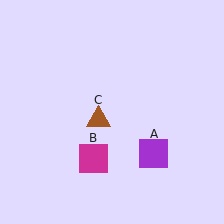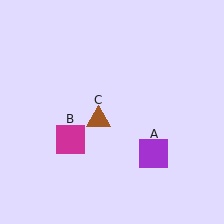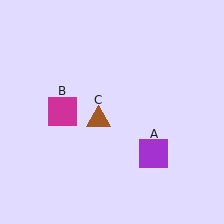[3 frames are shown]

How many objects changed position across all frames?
1 object changed position: magenta square (object B).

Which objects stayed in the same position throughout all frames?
Purple square (object A) and brown triangle (object C) remained stationary.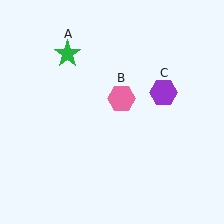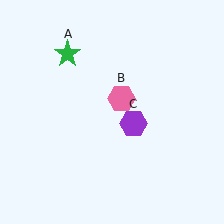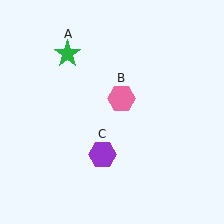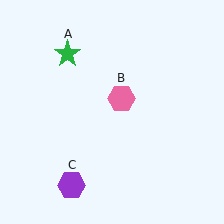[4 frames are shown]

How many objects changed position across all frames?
1 object changed position: purple hexagon (object C).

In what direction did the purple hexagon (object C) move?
The purple hexagon (object C) moved down and to the left.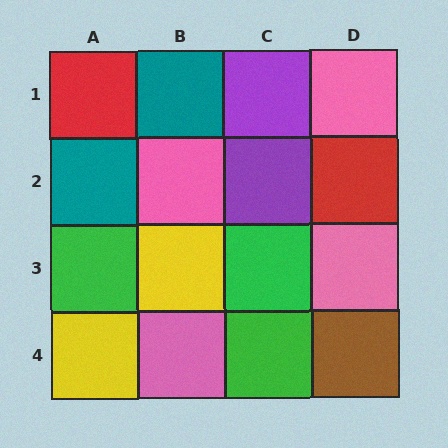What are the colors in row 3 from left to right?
Green, yellow, green, pink.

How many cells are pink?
4 cells are pink.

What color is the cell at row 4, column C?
Green.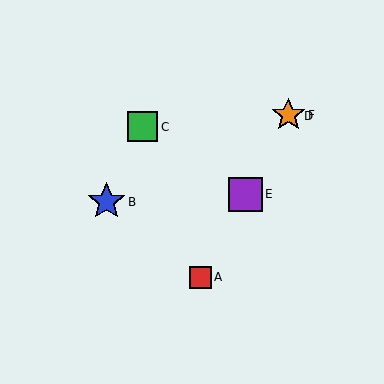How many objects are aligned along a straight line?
4 objects (A, D, E, F) are aligned along a straight line.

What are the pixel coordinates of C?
Object C is at (143, 127).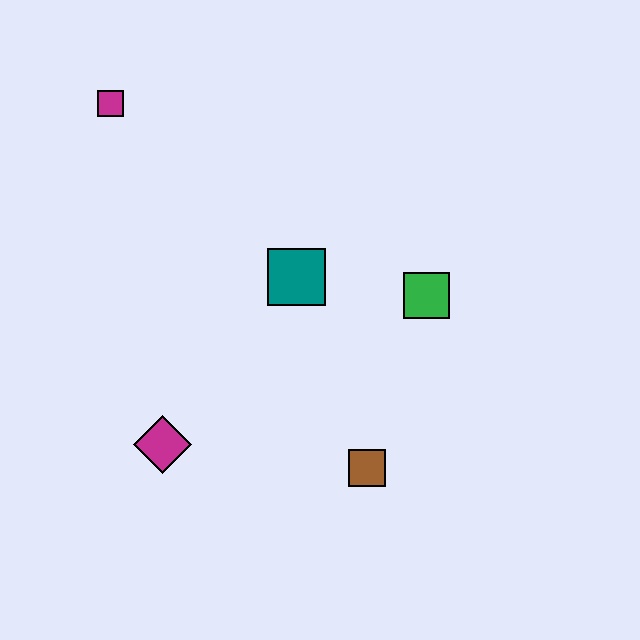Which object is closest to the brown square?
The green square is closest to the brown square.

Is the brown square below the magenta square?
Yes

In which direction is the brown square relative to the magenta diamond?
The brown square is to the right of the magenta diamond.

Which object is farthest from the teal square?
The magenta square is farthest from the teal square.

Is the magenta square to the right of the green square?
No